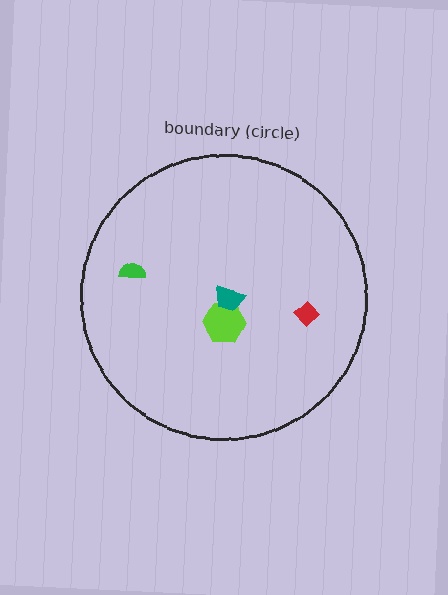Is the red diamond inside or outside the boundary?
Inside.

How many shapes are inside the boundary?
4 inside, 0 outside.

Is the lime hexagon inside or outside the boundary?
Inside.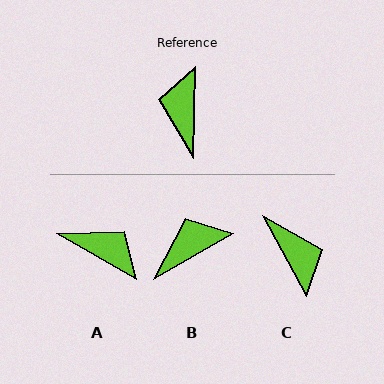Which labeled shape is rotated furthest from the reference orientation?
C, about 150 degrees away.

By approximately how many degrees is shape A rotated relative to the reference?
Approximately 119 degrees clockwise.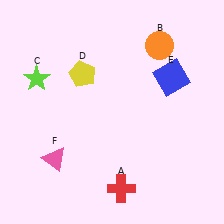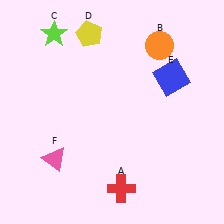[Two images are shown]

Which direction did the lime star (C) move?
The lime star (C) moved up.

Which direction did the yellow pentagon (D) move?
The yellow pentagon (D) moved up.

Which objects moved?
The objects that moved are: the lime star (C), the yellow pentagon (D).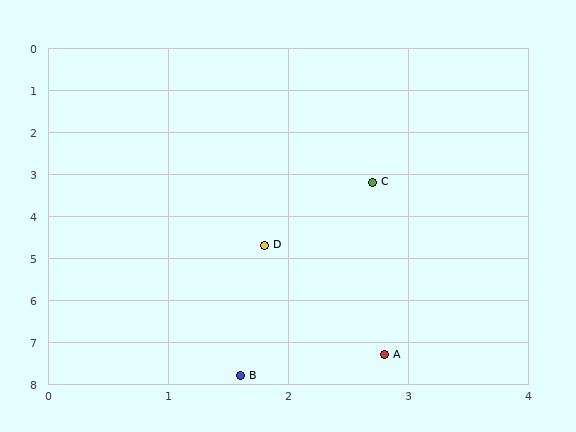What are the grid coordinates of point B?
Point B is at approximately (1.6, 7.8).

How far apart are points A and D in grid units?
Points A and D are about 2.8 grid units apart.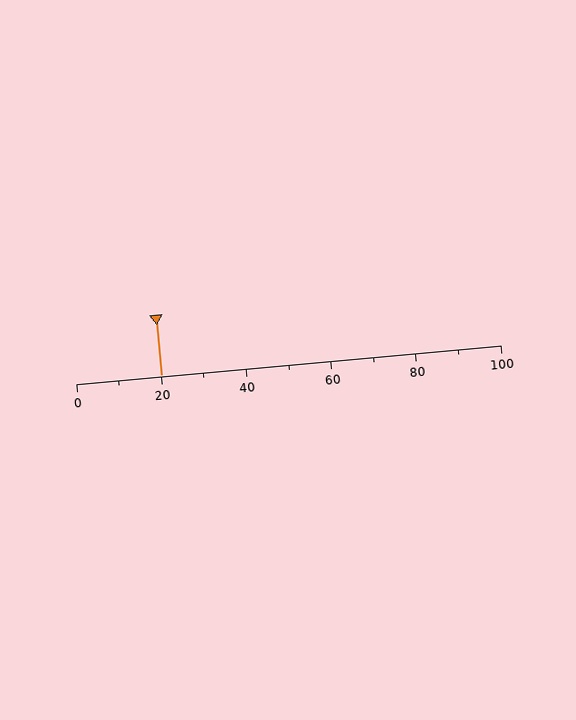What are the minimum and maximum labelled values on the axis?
The axis runs from 0 to 100.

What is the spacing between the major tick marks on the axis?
The major ticks are spaced 20 apart.